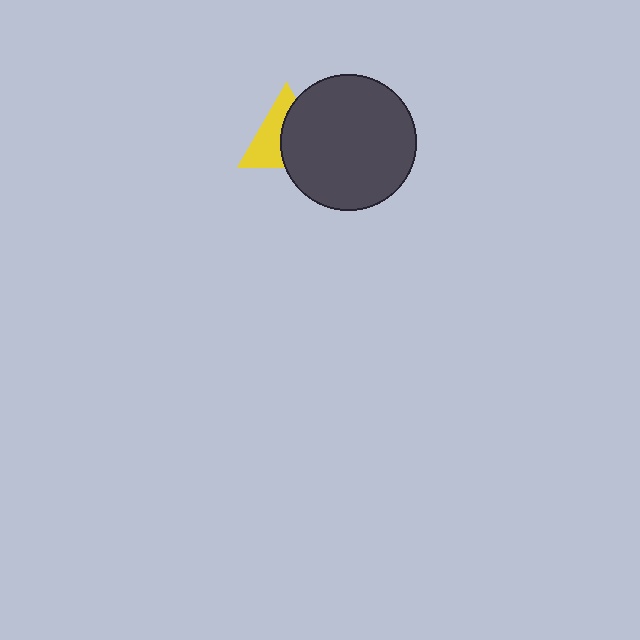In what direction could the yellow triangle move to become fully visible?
The yellow triangle could move left. That would shift it out from behind the dark gray circle entirely.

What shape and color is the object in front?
The object in front is a dark gray circle.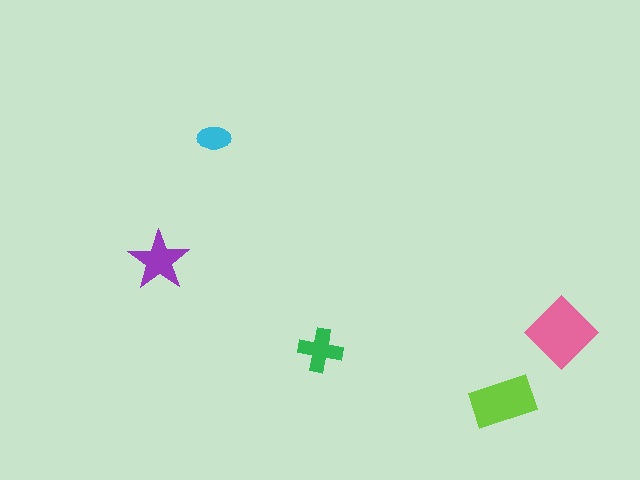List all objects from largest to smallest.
The pink diamond, the lime rectangle, the purple star, the green cross, the cyan ellipse.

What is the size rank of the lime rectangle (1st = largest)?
2nd.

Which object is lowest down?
The lime rectangle is bottommost.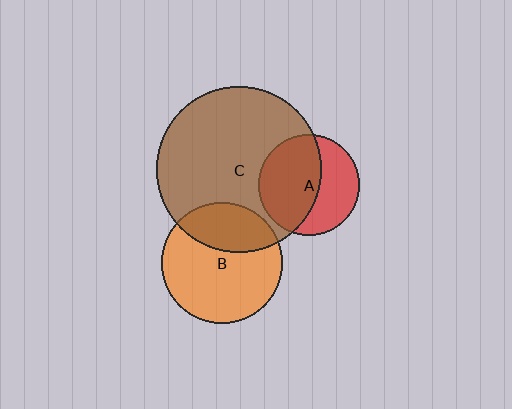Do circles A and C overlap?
Yes.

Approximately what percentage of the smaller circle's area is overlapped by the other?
Approximately 60%.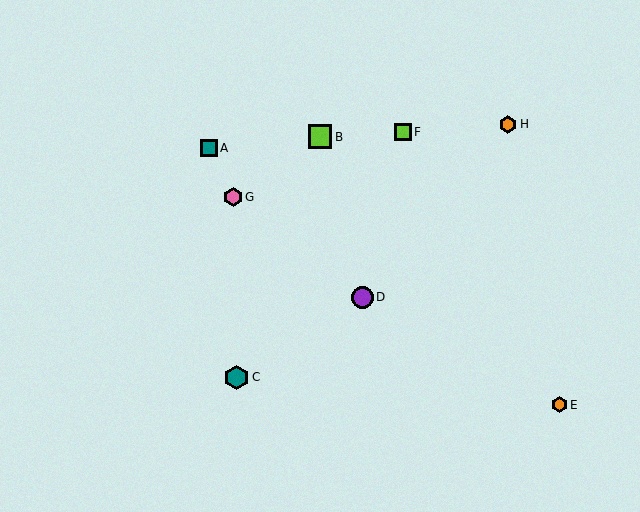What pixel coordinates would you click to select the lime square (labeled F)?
Click at (403, 132) to select the lime square F.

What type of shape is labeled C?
Shape C is a teal hexagon.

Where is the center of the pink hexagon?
The center of the pink hexagon is at (233, 197).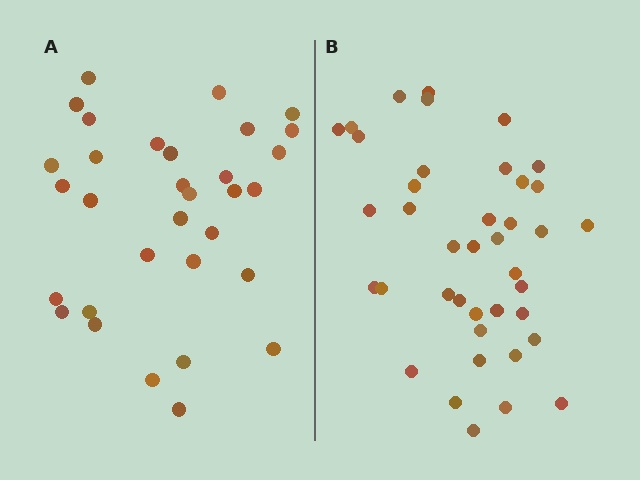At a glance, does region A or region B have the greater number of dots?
Region B (the right region) has more dots.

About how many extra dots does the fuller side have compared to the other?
Region B has roughly 8 or so more dots than region A.